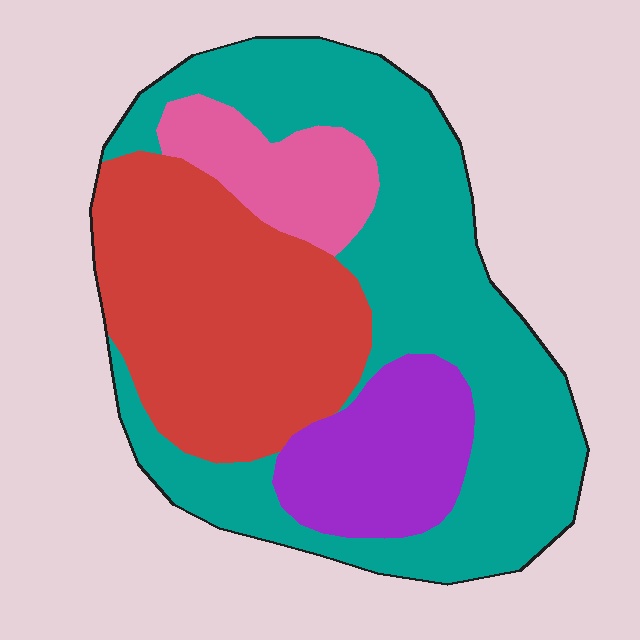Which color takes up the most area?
Teal, at roughly 45%.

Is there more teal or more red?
Teal.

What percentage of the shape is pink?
Pink takes up about one tenth (1/10) of the shape.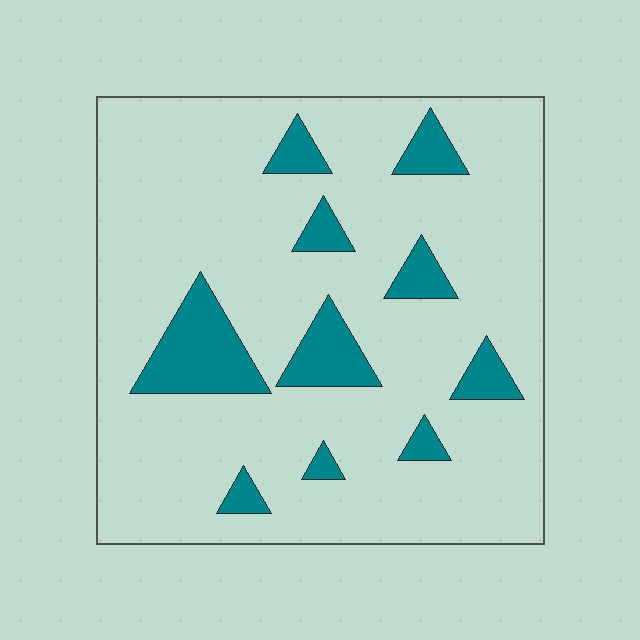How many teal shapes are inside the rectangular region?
10.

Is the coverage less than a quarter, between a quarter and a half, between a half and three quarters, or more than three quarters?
Less than a quarter.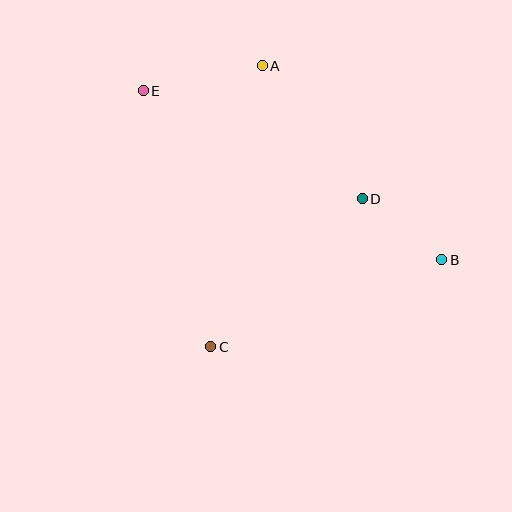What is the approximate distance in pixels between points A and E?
The distance between A and E is approximately 122 pixels.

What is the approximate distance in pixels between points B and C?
The distance between B and C is approximately 247 pixels.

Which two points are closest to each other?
Points B and D are closest to each other.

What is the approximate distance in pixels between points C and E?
The distance between C and E is approximately 265 pixels.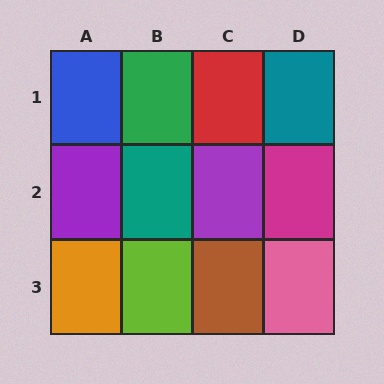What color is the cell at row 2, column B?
Teal.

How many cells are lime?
1 cell is lime.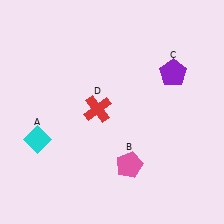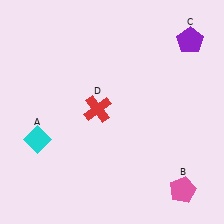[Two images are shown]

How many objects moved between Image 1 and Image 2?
2 objects moved between the two images.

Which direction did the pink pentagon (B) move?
The pink pentagon (B) moved right.